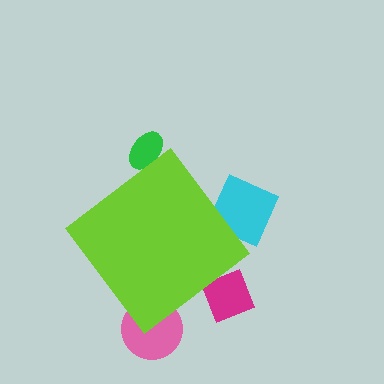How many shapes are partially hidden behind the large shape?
4 shapes are partially hidden.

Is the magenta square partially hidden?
Yes, the magenta square is partially hidden behind the lime diamond.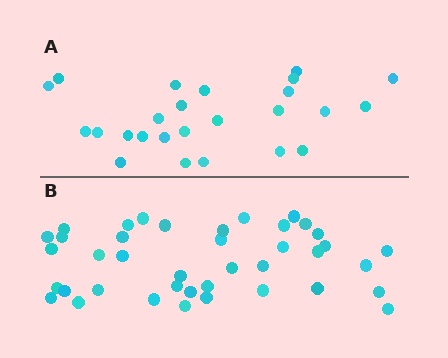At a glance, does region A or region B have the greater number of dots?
Region B (the bottom region) has more dots.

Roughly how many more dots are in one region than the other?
Region B has approximately 15 more dots than region A.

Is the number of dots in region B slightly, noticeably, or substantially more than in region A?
Region B has substantially more. The ratio is roughly 1.6 to 1.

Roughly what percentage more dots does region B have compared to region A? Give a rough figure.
About 60% more.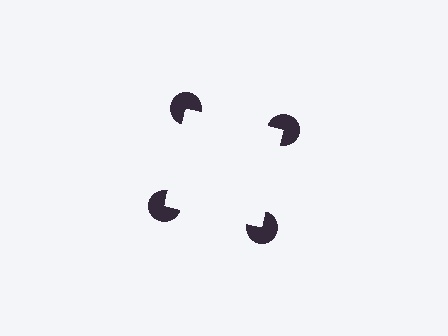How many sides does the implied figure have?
4 sides.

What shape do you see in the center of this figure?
An illusory square — its edges are inferred from the aligned wedge cuts in the pac-man discs, not physically drawn.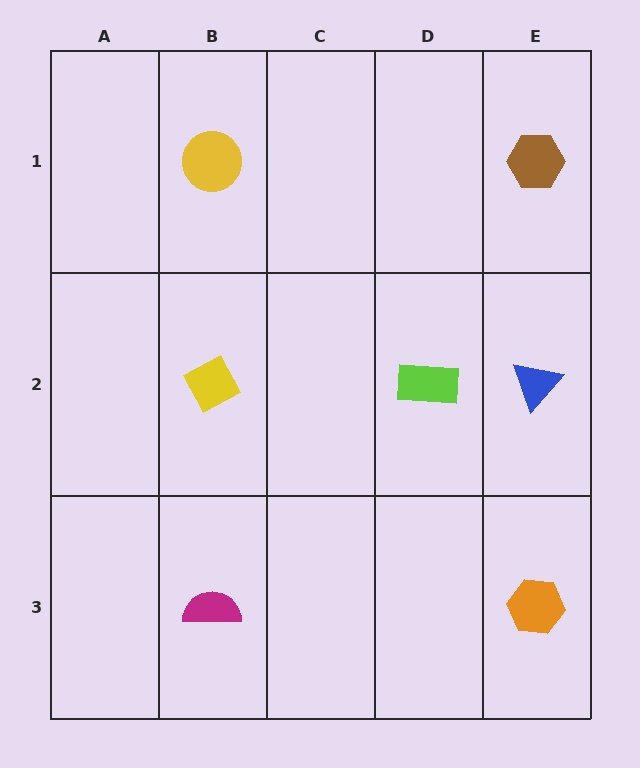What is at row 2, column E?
A blue triangle.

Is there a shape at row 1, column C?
No, that cell is empty.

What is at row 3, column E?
An orange hexagon.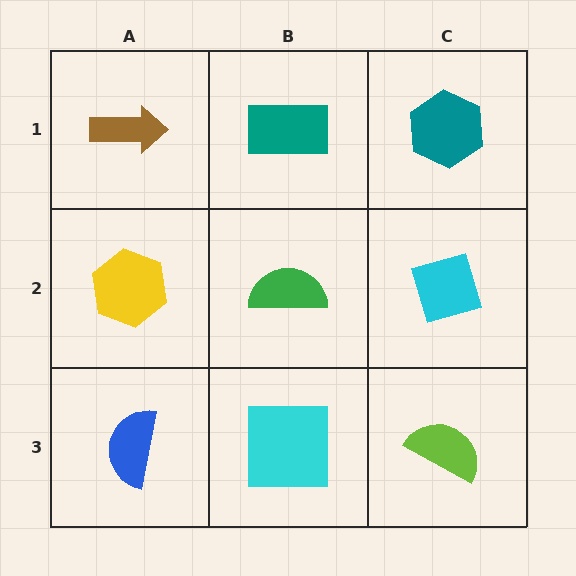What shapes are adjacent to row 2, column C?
A teal hexagon (row 1, column C), a lime semicircle (row 3, column C), a green semicircle (row 2, column B).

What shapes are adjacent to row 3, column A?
A yellow hexagon (row 2, column A), a cyan square (row 3, column B).